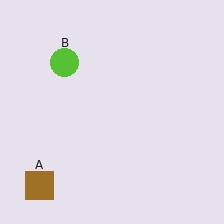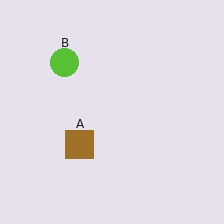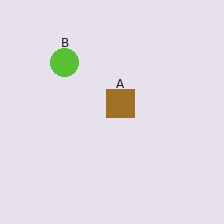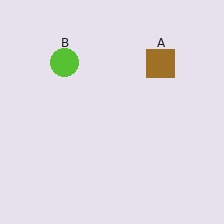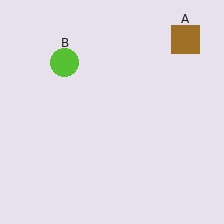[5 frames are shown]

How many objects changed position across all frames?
1 object changed position: brown square (object A).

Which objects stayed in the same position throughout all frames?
Lime circle (object B) remained stationary.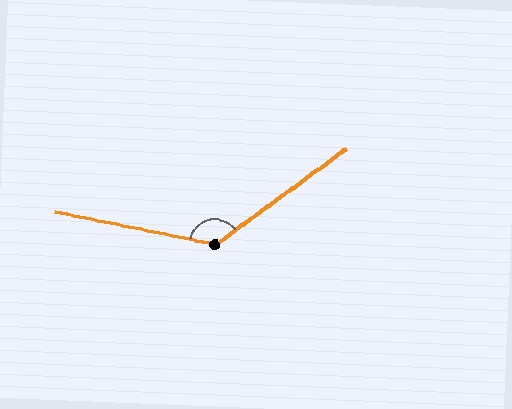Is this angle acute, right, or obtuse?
It is obtuse.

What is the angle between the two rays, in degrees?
Approximately 132 degrees.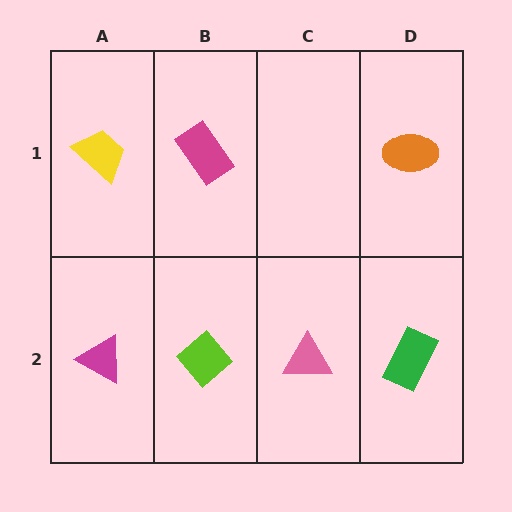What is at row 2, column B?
A lime diamond.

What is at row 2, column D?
A green rectangle.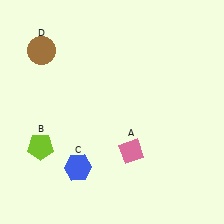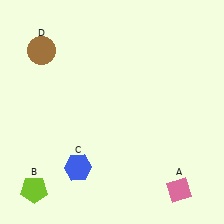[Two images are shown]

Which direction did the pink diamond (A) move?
The pink diamond (A) moved right.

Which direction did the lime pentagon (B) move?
The lime pentagon (B) moved down.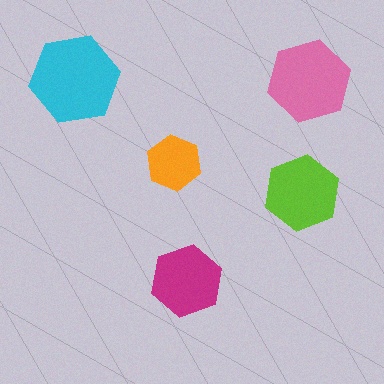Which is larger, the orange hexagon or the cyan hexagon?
The cyan one.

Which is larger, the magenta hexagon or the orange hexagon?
The magenta one.